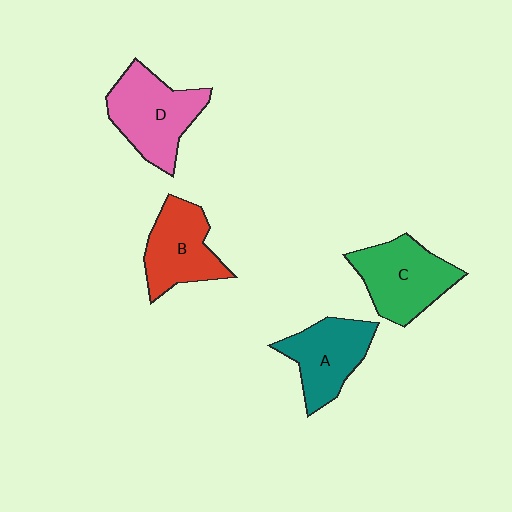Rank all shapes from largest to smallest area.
From largest to smallest: D (pink), C (green), B (red), A (teal).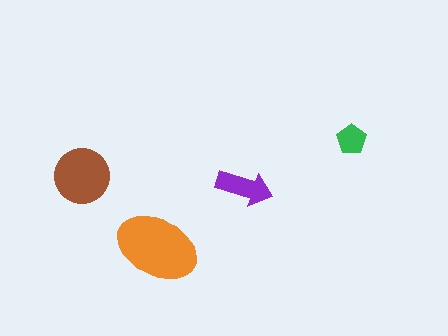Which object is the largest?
The orange ellipse.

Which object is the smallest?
The green pentagon.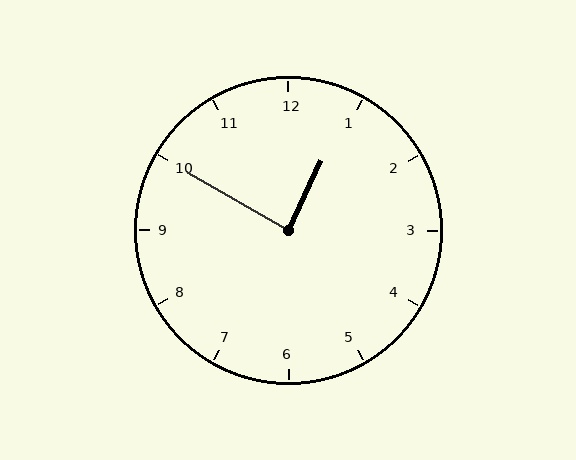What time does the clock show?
12:50.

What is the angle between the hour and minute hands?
Approximately 85 degrees.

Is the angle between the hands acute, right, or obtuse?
It is right.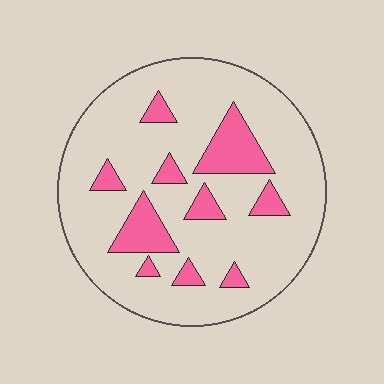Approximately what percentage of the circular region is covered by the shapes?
Approximately 20%.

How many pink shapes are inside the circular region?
10.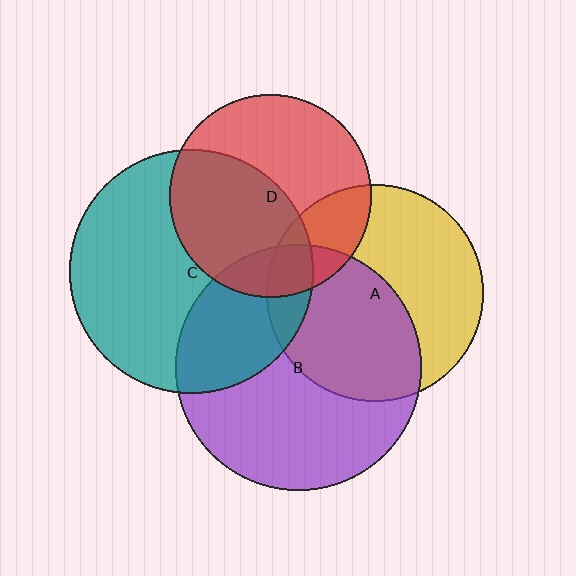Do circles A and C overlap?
Yes.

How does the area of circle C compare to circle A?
Approximately 1.3 times.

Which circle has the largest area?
Circle B (purple).